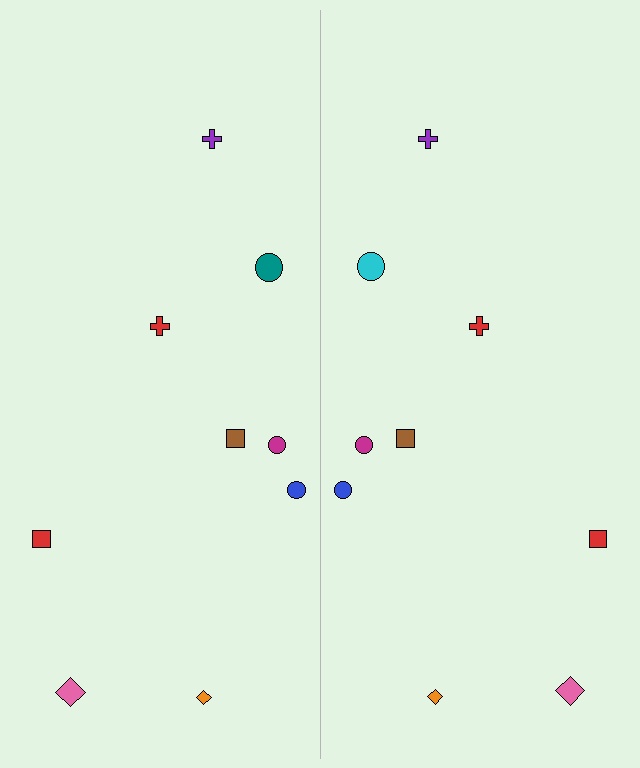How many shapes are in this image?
There are 18 shapes in this image.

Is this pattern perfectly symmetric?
No, the pattern is not perfectly symmetric. The cyan circle on the right side breaks the symmetry — its mirror counterpart is teal.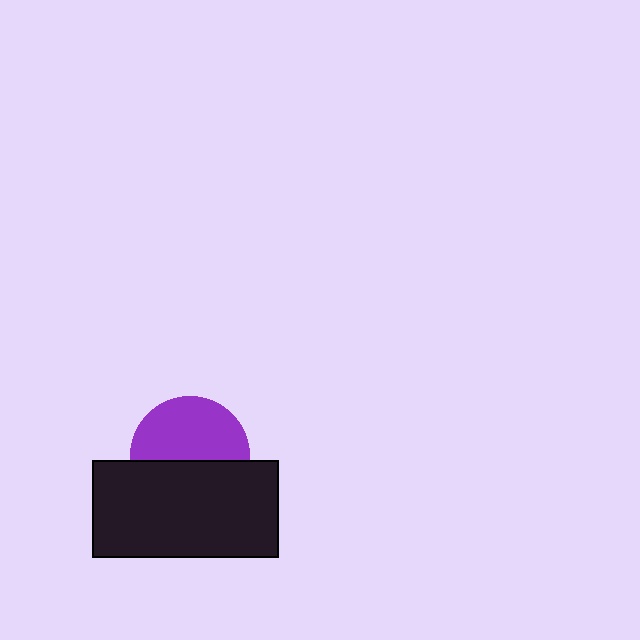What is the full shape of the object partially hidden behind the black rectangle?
The partially hidden object is a purple circle.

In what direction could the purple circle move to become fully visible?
The purple circle could move up. That would shift it out from behind the black rectangle entirely.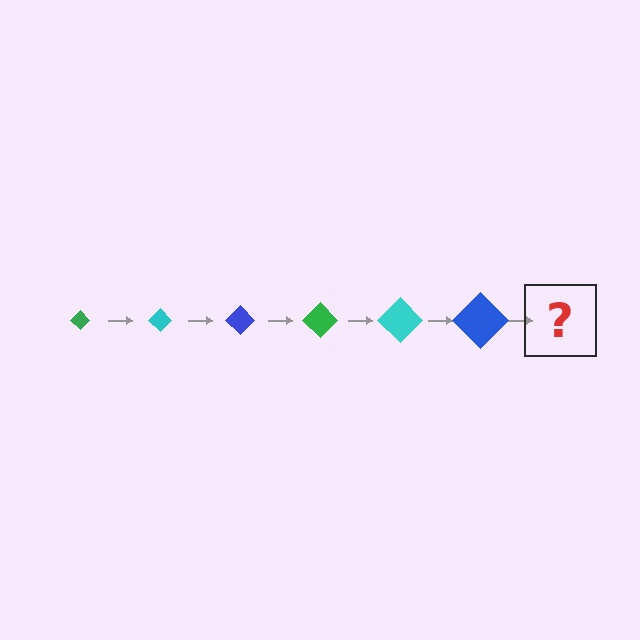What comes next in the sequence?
The next element should be a green diamond, larger than the previous one.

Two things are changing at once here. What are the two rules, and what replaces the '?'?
The two rules are that the diamond grows larger each step and the color cycles through green, cyan, and blue. The '?' should be a green diamond, larger than the previous one.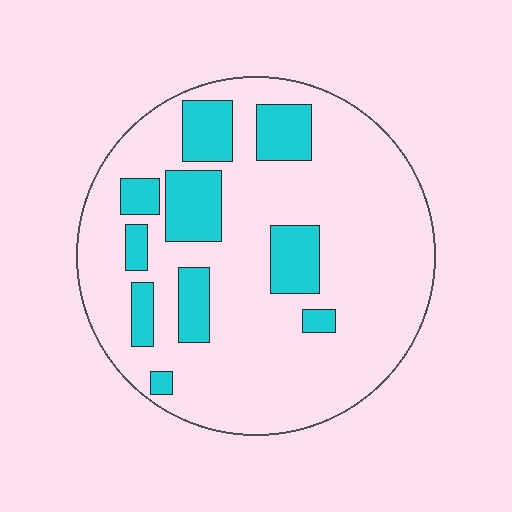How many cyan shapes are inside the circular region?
10.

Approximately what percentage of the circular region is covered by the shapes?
Approximately 20%.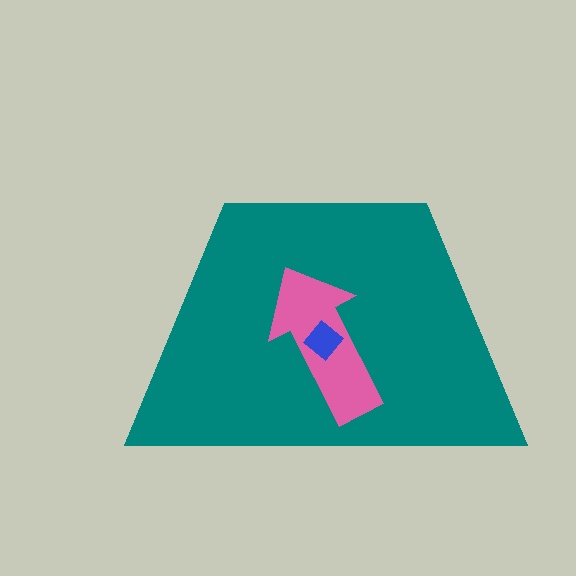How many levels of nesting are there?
3.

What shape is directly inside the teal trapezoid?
The pink arrow.